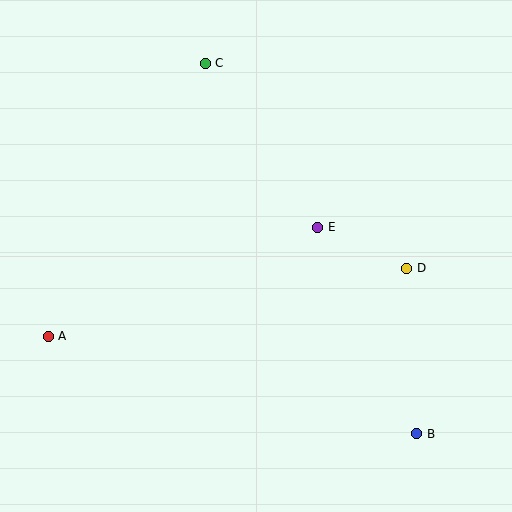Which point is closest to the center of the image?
Point E at (318, 227) is closest to the center.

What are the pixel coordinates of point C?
Point C is at (205, 63).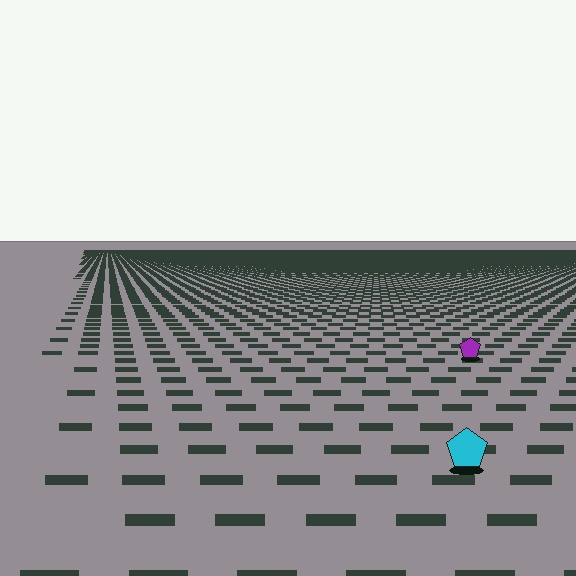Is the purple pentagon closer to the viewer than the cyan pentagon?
No. The cyan pentagon is closer — you can tell from the texture gradient: the ground texture is coarser near it.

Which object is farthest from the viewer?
The purple pentagon is farthest from the viewer. It appears smaller and the ground texture around it is denser.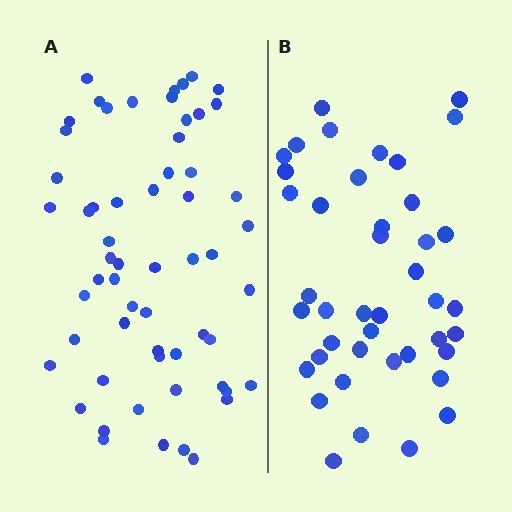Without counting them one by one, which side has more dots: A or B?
Region A (the left region) has more dots.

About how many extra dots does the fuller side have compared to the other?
Region A has approximately 15 more dots than region B.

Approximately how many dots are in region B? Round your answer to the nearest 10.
About 40 dots. (The exact count is 42, which rounds to 40.)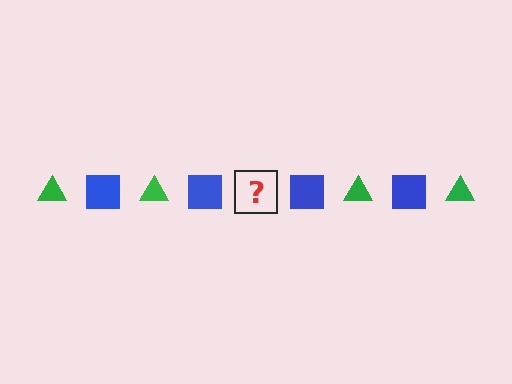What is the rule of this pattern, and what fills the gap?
The rule is that the pattern alternates between green triangle and blue square. The gap should be filled with a green triangle.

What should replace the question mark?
The question mark should be replaced with a green triangle.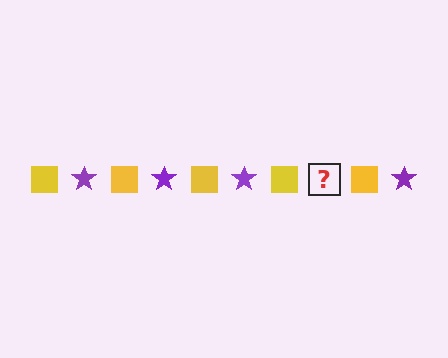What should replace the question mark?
The question mark should be replaced with a purple star.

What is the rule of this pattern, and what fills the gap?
The rule is that the pattern alternates between yellow square and purple star. The gap should be filled with a purple star.